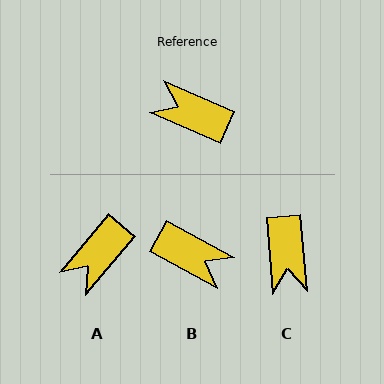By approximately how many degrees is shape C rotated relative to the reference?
Approximately 118 degrees counter-clockwise.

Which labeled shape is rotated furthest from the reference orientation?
B, about 175 degrees away.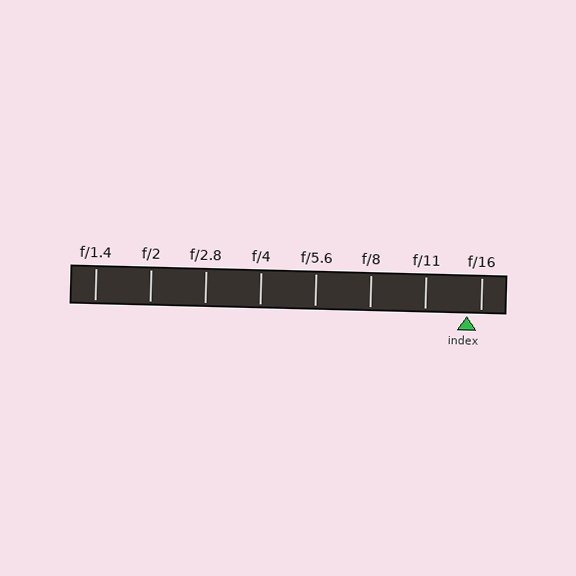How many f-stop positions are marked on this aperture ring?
There are 8 f-stop positions marked.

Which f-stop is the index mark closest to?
The index mark is closest to f/16.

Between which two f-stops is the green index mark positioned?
The index mark is between f/11 and f/16.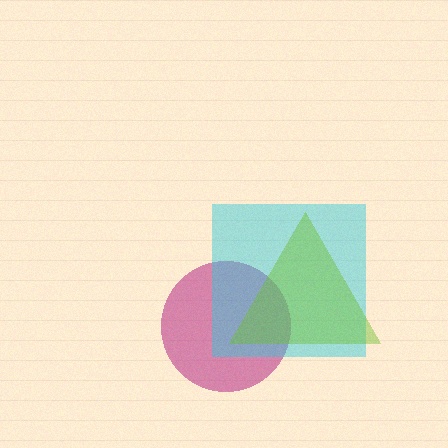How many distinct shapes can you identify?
There are 3 distinct shapes: a magenta circle, a cyan square, a lime triangle.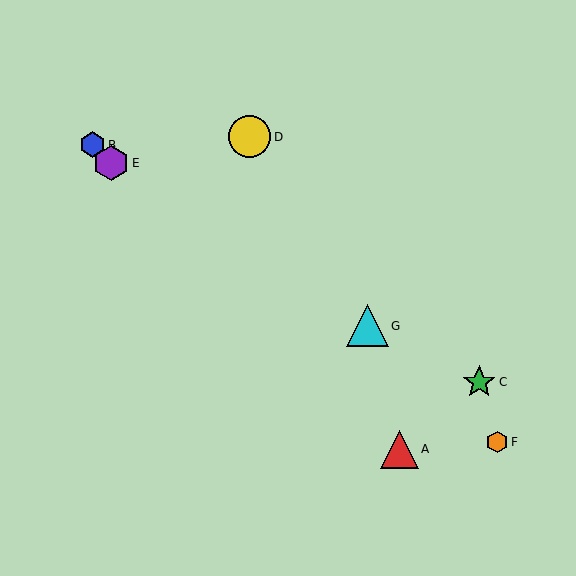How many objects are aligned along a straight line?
3 objects (A, B, E) are aligned along a straight line.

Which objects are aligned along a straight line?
Objects A, B, E are aligned along a straight line.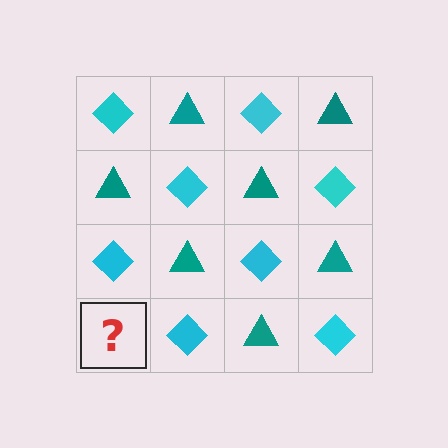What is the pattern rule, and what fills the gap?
The rule is that it alternates cyan diamond and teal triangle in a checkerboard pattern. The gap should be filled with a teal triangle.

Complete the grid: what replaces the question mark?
The question mark should be replaced with a teal triangle.